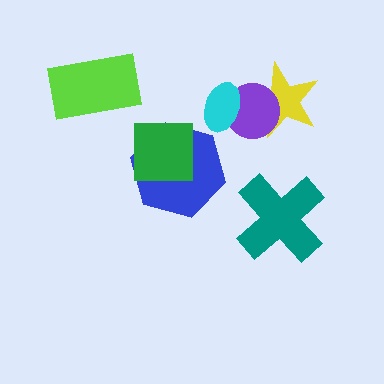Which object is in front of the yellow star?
The purple circle is in front of the yellow star.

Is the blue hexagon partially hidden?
Yes, it is partially covered by another shape.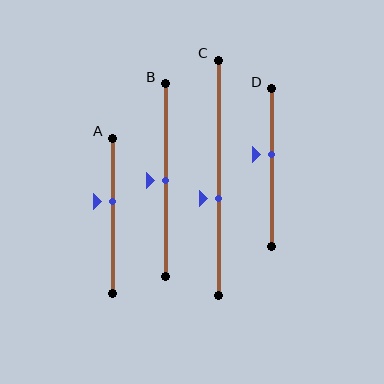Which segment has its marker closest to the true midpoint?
Segment B has its marker closest to the true midpoint.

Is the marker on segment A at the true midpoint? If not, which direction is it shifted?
No, the marker on segment A is shifted upward by about 10% of the segment length.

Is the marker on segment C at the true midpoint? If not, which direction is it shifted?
No, the marker on segment C is shifted downward by about 9% of the segment length.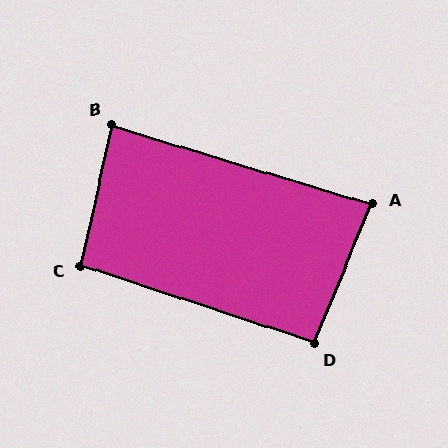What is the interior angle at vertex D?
Approximately 94 degrees (approximately right).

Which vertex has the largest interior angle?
C, at approximately 96 degrees.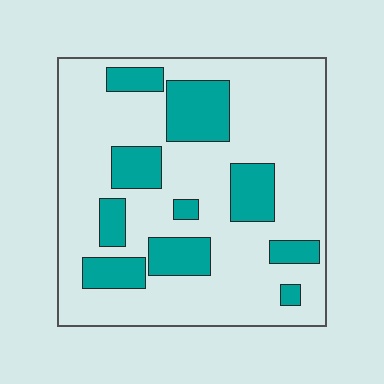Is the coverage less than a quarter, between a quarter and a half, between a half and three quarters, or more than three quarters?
Between a quarter and a half.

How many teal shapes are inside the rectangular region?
10.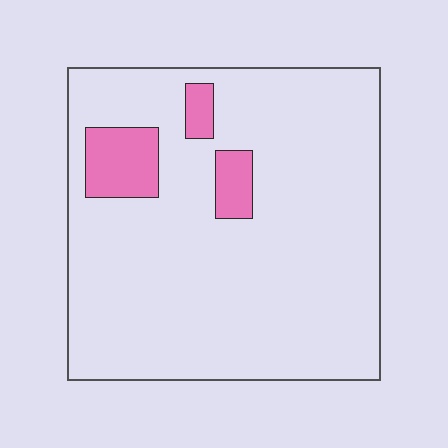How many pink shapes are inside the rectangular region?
3.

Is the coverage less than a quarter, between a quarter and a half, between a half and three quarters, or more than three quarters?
Less than a quarter.